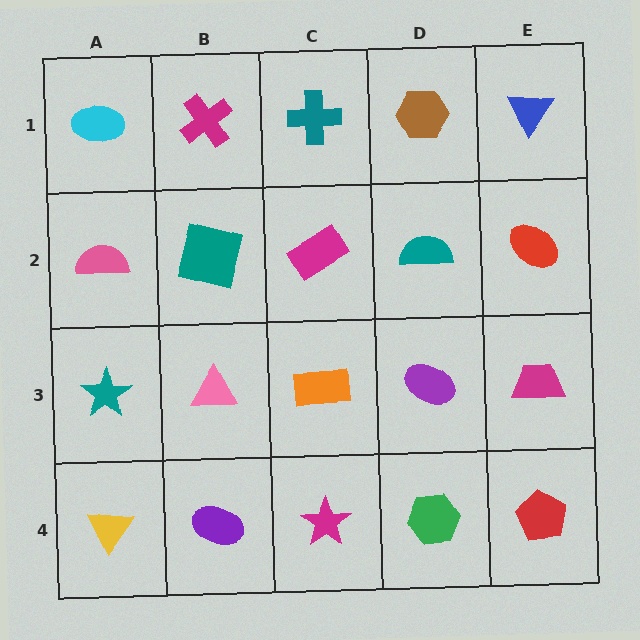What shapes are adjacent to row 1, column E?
A red ellipse (row 2, column E), a brown hexagon (row 1, column D).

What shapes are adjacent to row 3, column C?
A magenta rectangle (row 2, column C), a magenta star (row 4, column C), a pink triangle (row 3, column B), a purple ellipse (row 3, column D).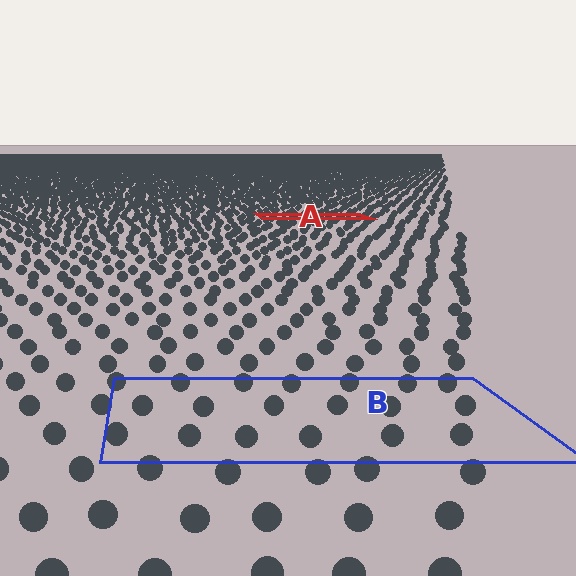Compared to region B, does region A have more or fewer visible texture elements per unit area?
Region A has more texture elements per unit area — they are packed more densely because it is farther away.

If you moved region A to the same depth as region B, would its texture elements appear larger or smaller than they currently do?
They would appear larger. At a closer depth, the same texture elements are projected at a bigger on-screen size.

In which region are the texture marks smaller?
The texture marks are smaller in region A, because it is farther away.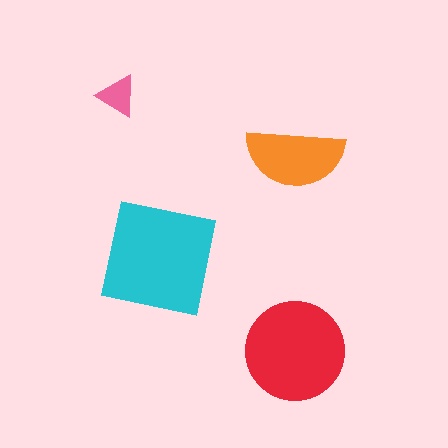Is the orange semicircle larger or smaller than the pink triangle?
Larger.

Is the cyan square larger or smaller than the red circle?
Larger.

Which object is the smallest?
The pink triangle.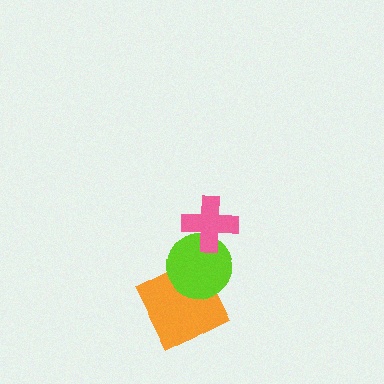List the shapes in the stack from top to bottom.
From top to bottom: the pink cross, the lime circle, the orange square.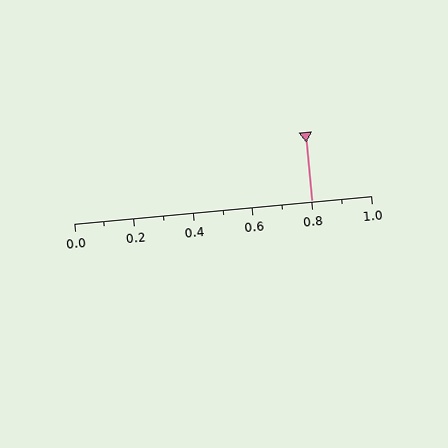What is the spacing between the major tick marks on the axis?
The major ticks are spaced 0.2 apart.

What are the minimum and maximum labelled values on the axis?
The axis runs from 0.0 to 1.0.